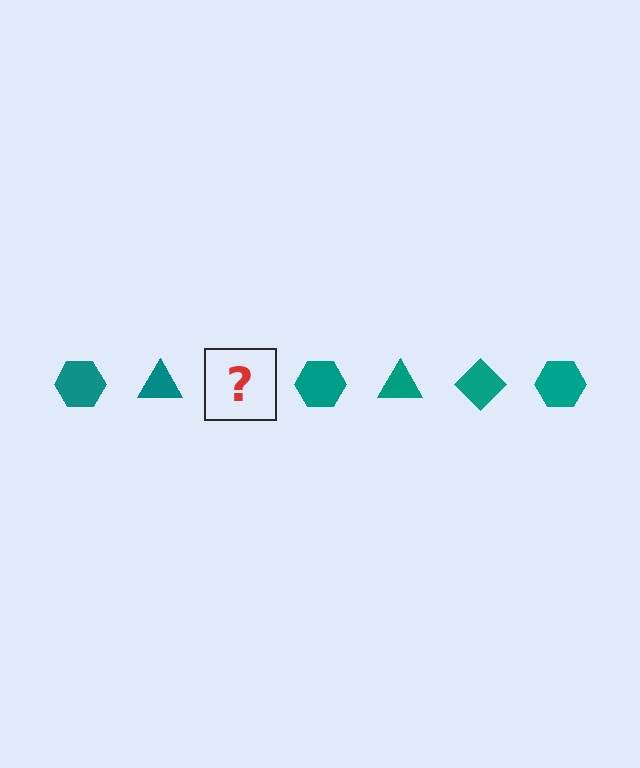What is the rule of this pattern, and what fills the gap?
The rule is that the pattern cycles through hexagon, triangle, diamond shapes in teal. The gap should be filled with a teal diamond.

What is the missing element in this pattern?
The missing element is a teal diamond.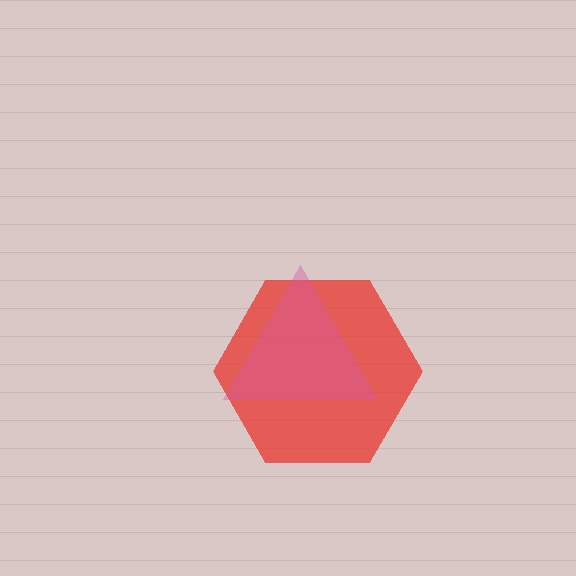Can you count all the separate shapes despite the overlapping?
Yes, there are 2 separate shapes.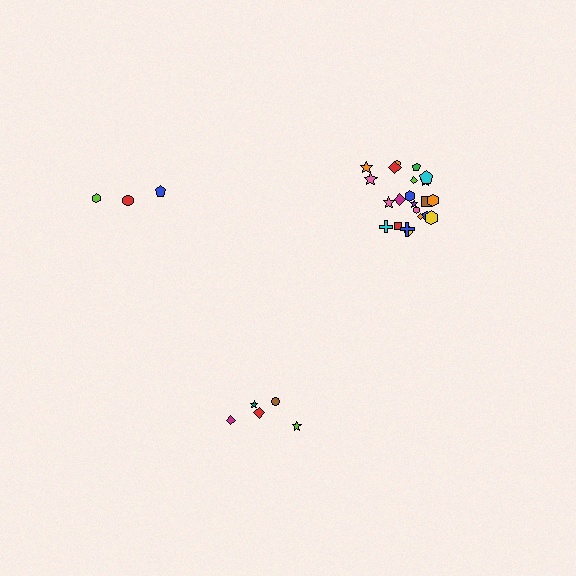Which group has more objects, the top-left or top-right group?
The top-right group.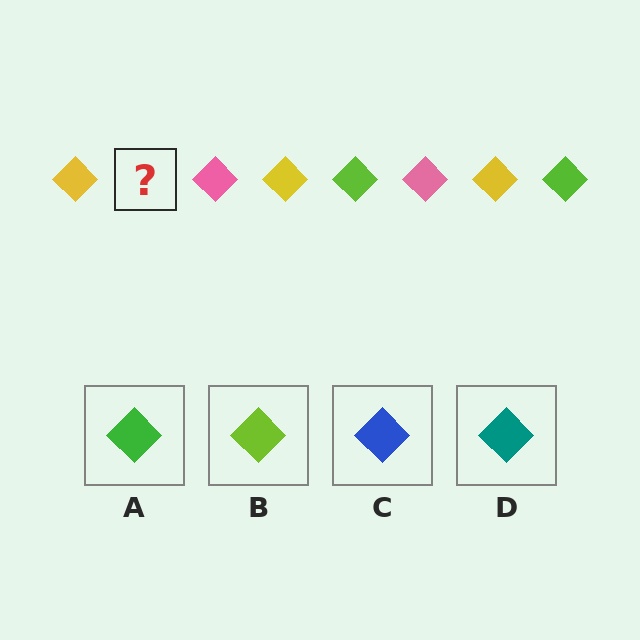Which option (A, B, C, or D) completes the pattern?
B.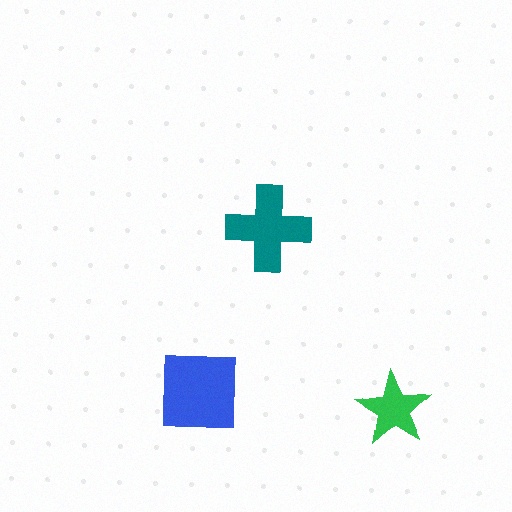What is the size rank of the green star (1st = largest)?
3rd.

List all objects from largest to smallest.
The blue square, the teal cross, the green star.